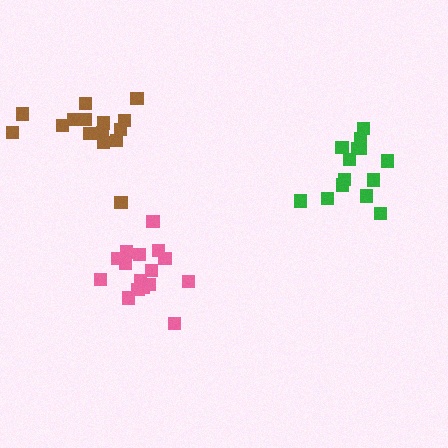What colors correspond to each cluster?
The clusters are colored: green, pink, brown.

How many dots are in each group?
Group 1: 14 dots, Group 2: 16 dots, Group 3: 15 dots (45 total).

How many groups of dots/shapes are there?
There are 3 groups.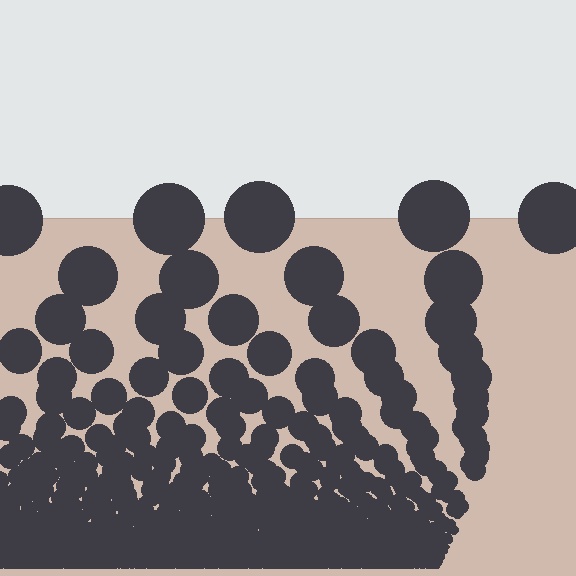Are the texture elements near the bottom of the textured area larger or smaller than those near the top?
Smaller. The gradient is inverted — elements near the bottom are smaller and denser.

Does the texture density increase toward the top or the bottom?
Density increases toward the bottom.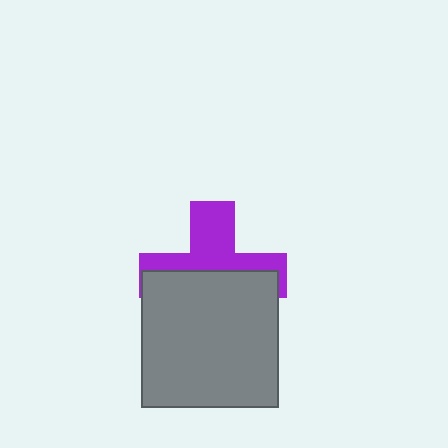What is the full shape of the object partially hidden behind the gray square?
The partially hidden object is a purple cross.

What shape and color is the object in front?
The object in front is a gray square.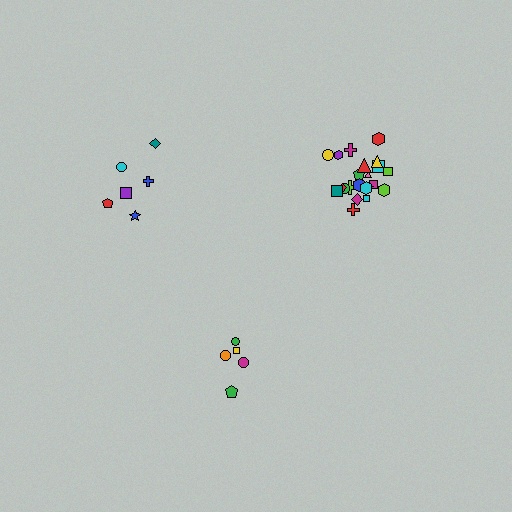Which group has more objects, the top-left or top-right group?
The top-right group.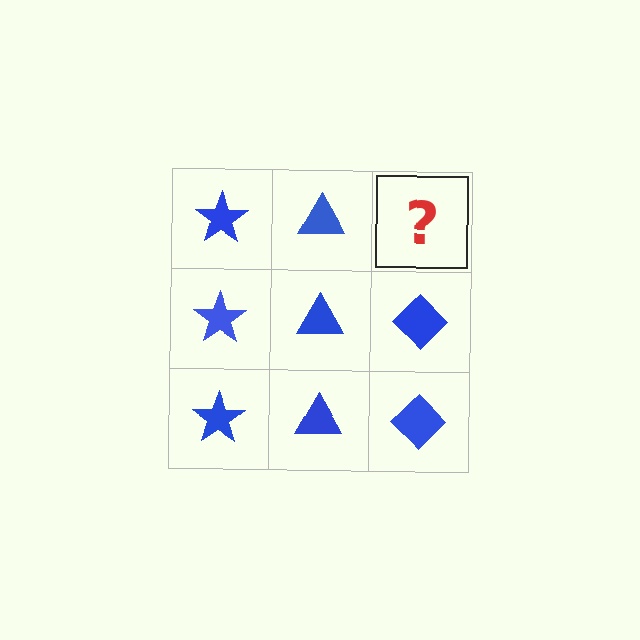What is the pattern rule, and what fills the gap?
The rule is that each column has a consistent shape. The gap should be filled with a blue diamond.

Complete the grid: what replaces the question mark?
The question mark should be replaced with a blue diamond.